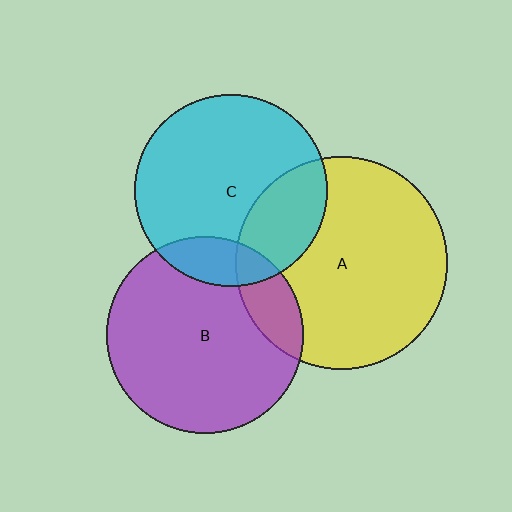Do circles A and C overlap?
Yes.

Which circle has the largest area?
Circle A (yellow).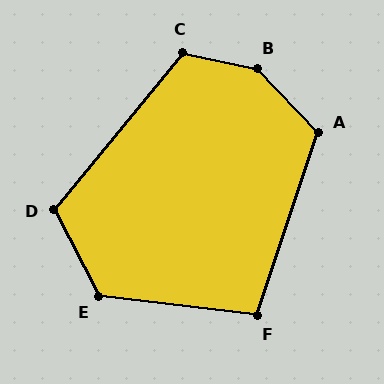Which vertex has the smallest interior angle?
F, at approximately 102 degrees.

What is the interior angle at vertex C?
Approximately 118 degrees (obtuse).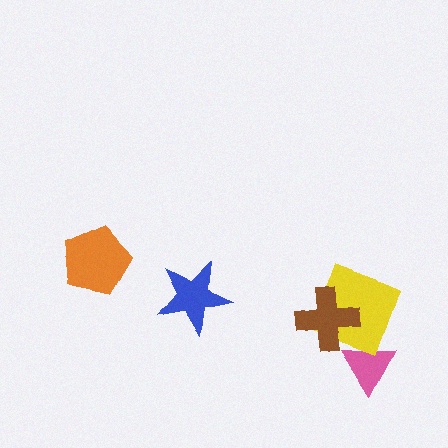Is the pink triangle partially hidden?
Yes, it is partially covered by another shape.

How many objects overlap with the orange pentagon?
0 objects overlap with the orange pentagon.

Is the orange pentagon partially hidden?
No, no other shape covers it.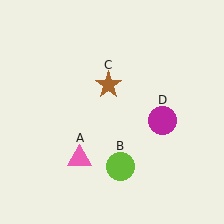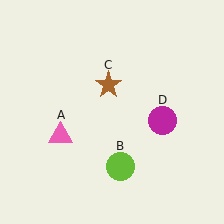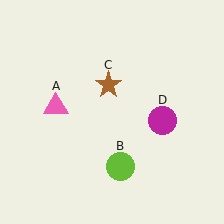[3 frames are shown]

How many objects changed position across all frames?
1 object changed position: pink triangle (object A).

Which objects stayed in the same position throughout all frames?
Lime circle (object B) and brown star (object C) and magenta circle (object D) remained stationary.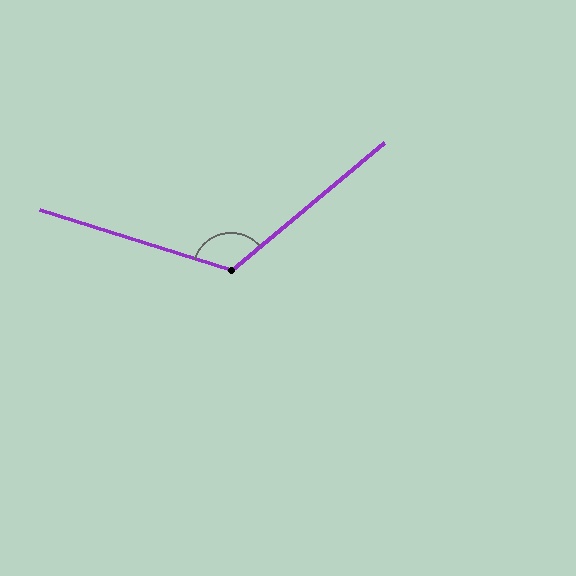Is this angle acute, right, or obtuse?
It is obtuse.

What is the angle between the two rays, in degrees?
Approximately 123 degrees.